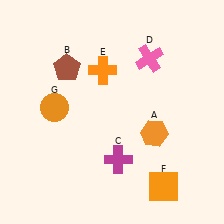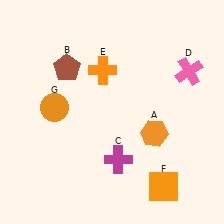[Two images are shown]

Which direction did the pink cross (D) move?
The pink cross (D) moved right.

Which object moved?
The pink cross (D) moved right.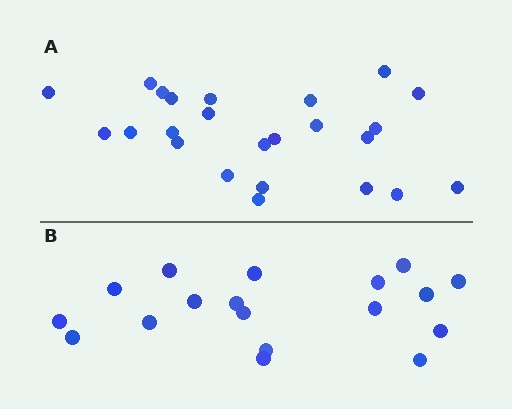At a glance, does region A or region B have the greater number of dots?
Region A (the top region) has more dots.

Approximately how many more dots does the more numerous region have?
Region A has about 6 more dots than region B.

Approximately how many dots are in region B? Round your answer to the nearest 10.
About 20 dots. (The exact count is 18, which rounds to 20.)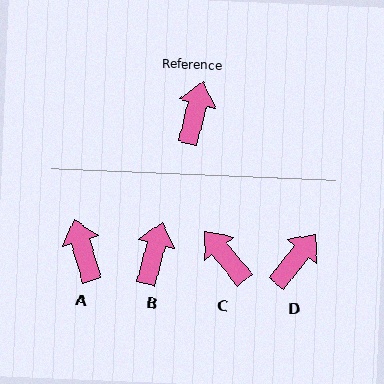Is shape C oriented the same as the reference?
No, it is off by about 53 degrees.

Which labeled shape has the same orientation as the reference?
B.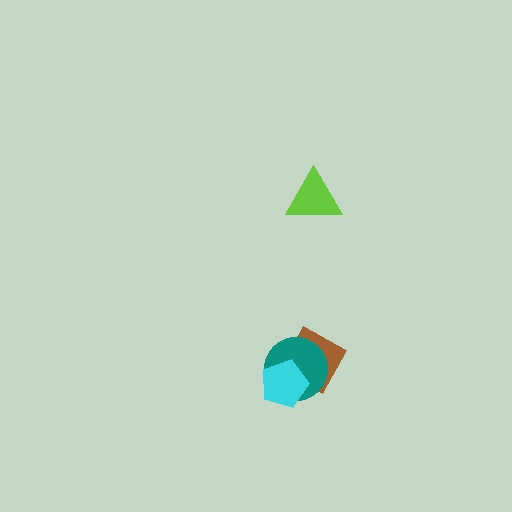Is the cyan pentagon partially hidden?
No, no other shape covers it.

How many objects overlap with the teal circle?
2 objects overlap with the teal circle.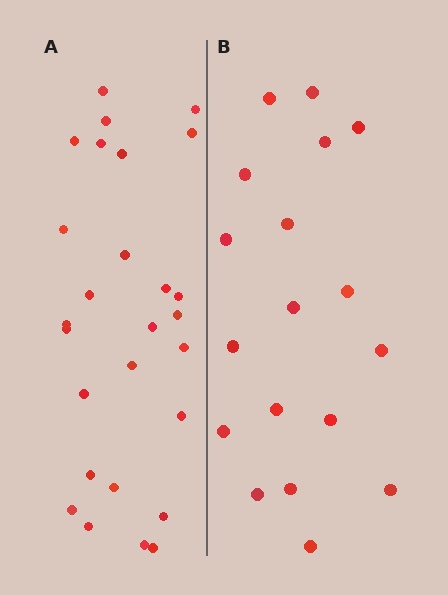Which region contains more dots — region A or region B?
Region A (the left region) has more dots.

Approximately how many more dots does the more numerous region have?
Region A has roughly 8 or so more dots than region B.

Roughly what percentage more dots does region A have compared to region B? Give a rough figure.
About 50% more.